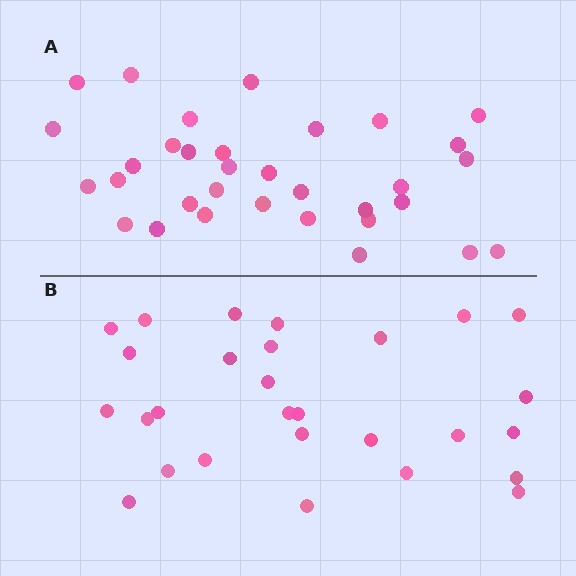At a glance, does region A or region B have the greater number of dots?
Region A (the top region) has more dots.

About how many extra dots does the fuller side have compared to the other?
Region A has about 5 more dots than region B.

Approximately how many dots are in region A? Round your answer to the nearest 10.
About 30 dots. (The exact count is 33, which rounds to 30.)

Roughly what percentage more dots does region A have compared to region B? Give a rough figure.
About 20% more.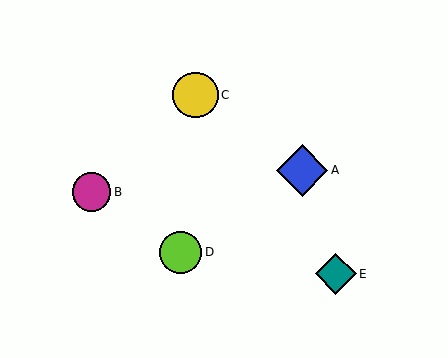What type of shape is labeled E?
Shape E is a teal diamond.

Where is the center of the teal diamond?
The center of the teal diamond is at (336, 274).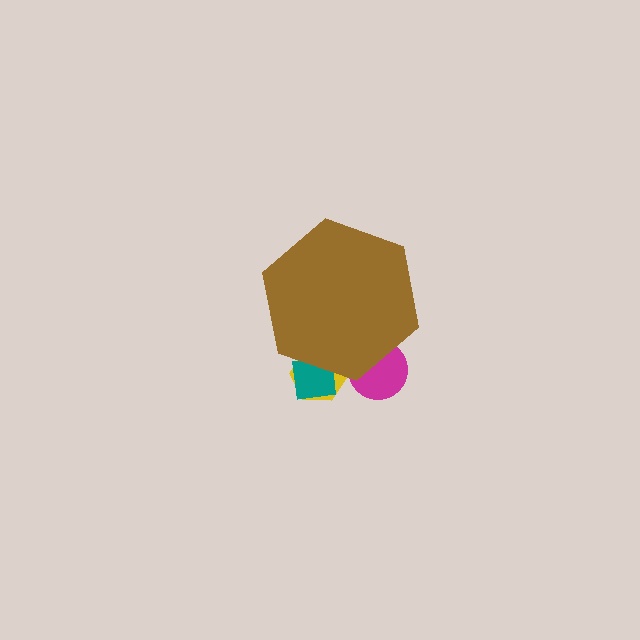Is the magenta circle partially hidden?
Yes, the magenta circle is partially hidden behind the brown hexagon.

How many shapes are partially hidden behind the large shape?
3 shapes are partially hidden.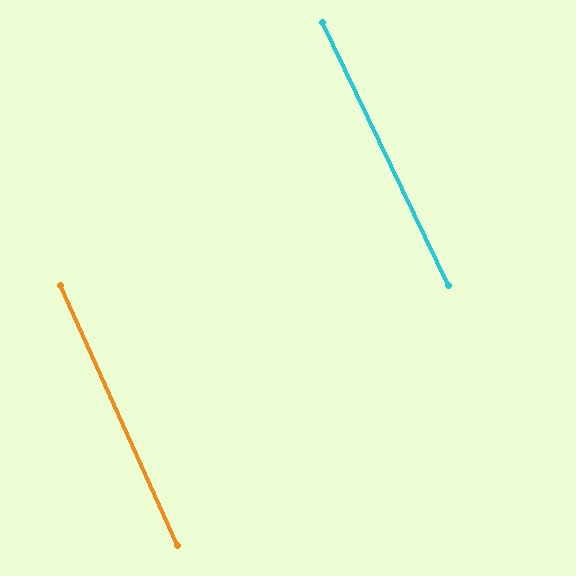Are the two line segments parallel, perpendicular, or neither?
Parallel — their directions differ by only 1.4°.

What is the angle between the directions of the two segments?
Approximately 1 degree.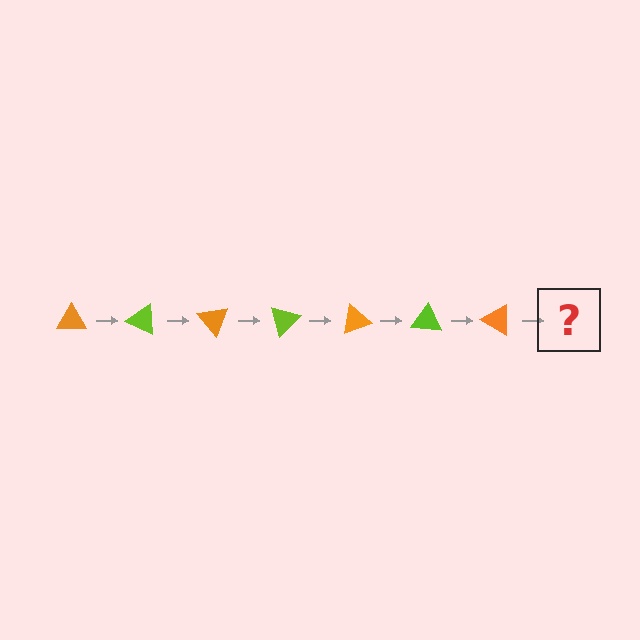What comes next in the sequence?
The next element should be a lime triangle, rotated 175 degrees from the start.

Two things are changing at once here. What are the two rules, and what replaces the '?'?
The two rules are that it rotates 25 degrees each step and the color cycles through orange and lime. The '?' should be a lime triangle, rotated 175 degrees from the start.